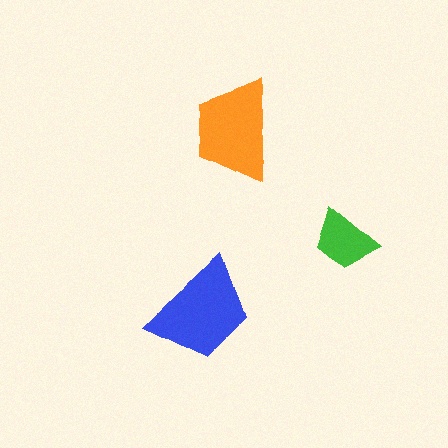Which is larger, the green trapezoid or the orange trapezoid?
The orange one.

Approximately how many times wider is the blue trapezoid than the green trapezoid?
About 1.5 times wider.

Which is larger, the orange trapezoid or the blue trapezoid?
The blue one.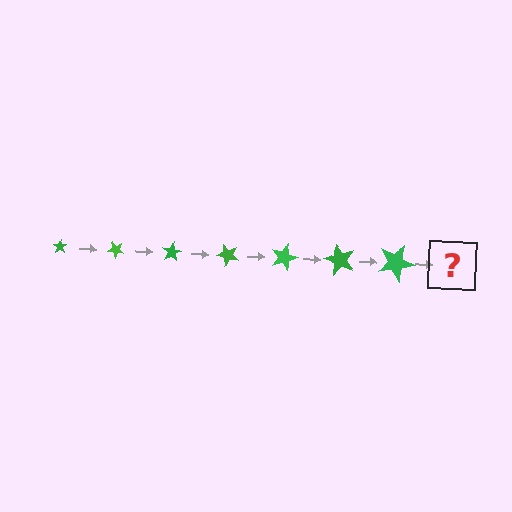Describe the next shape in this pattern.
It should be a star, larger than the previous one and rotated 280 degrees from the start.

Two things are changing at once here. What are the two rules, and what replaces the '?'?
The two rules are that the star grows larger each step and it rotates 40 degrees each step. The '?' should be a star, larger than the previous one and rotated 280 degrees from the start.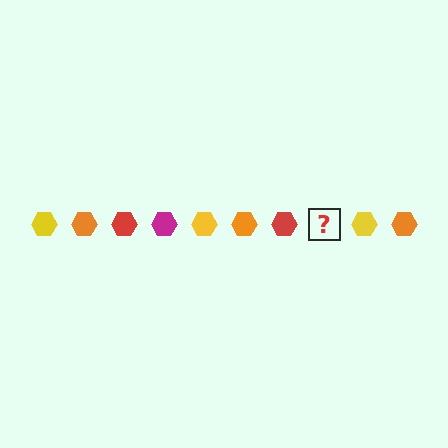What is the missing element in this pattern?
The missing element is a magenta hexagon.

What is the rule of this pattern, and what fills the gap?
The rule is that the pattern cycles through yellow, orange, red, magenta hexagons. The gap should be filled with a magenta hexagon.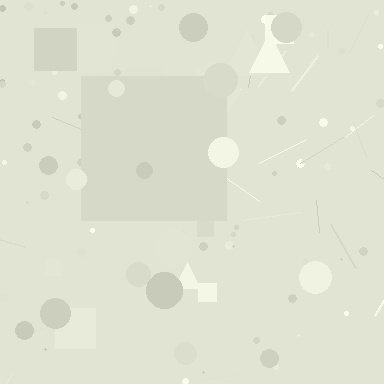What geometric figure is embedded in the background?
A square is embedded in the background.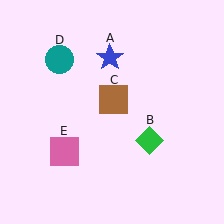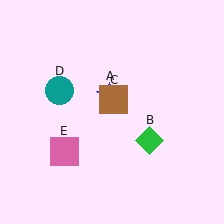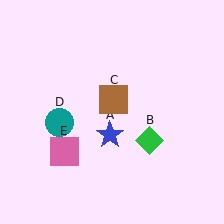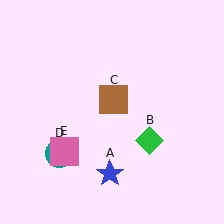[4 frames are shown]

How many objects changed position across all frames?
2 objects changed position: blue star (object A), teal circle (object D).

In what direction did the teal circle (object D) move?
The teal circle (object D) moved down.